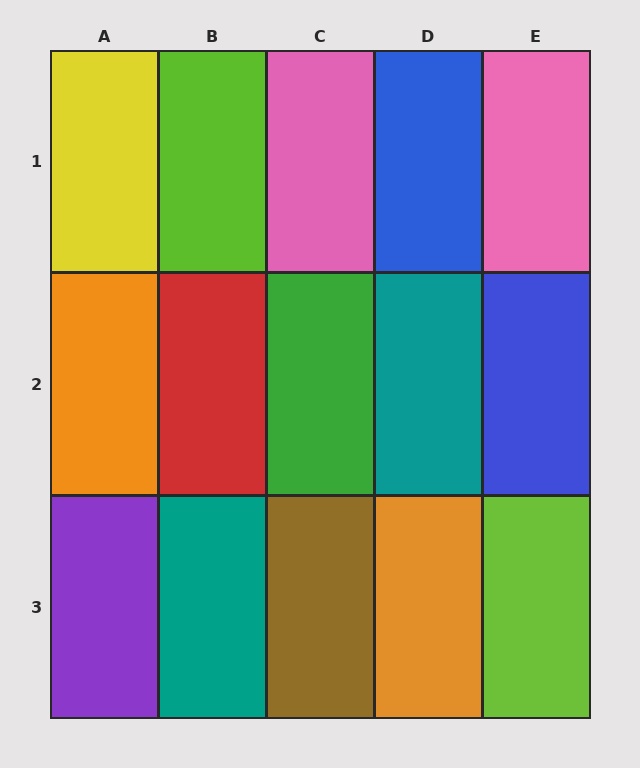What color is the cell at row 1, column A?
Yellow.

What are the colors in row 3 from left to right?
Purple, teal, brown, orange, lime.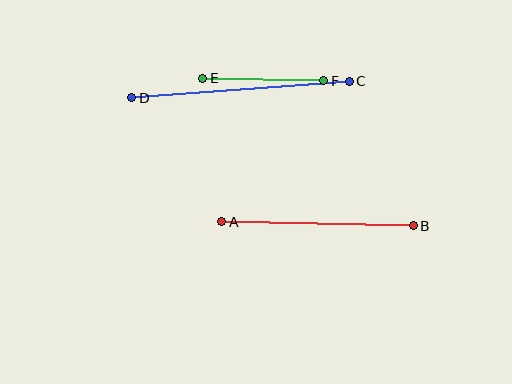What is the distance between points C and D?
The distance is approximately 218 pixels.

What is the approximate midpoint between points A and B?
The midpoint is at approximately (318, 224) pixels.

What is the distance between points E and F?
The distance is approximately 121 pixels.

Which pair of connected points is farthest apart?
Points C and D are farthest apart.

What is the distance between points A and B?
The distance is approximately 191 pixels.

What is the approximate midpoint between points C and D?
The midpoint is at approximately (240, 90) pixels.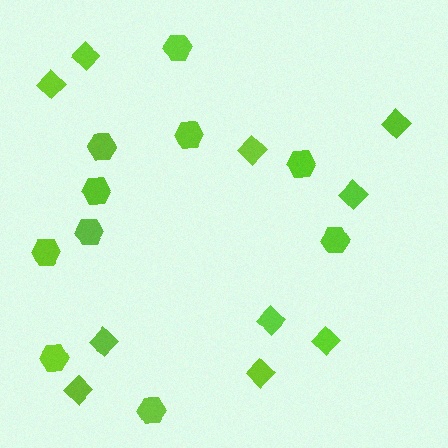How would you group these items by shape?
There are 2 groups: one group of diamonds (10) and one group of hexagons (10).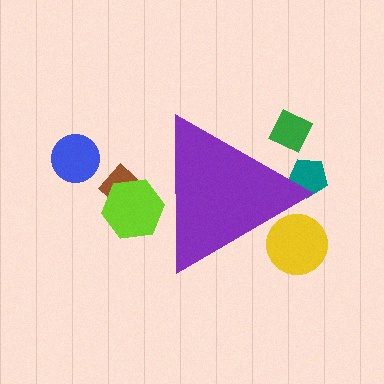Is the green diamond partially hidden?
Yes, the green diamond is partially hidden behind the purple triangle.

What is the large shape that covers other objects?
A purple triangle.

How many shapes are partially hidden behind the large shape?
5 shapes are partially hidden.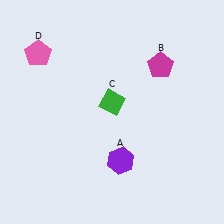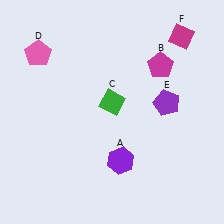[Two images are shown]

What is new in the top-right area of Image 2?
A purple pentagon (E) was added in the top-right area of Image 2.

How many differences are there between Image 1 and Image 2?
There are 2 differences between the two images.